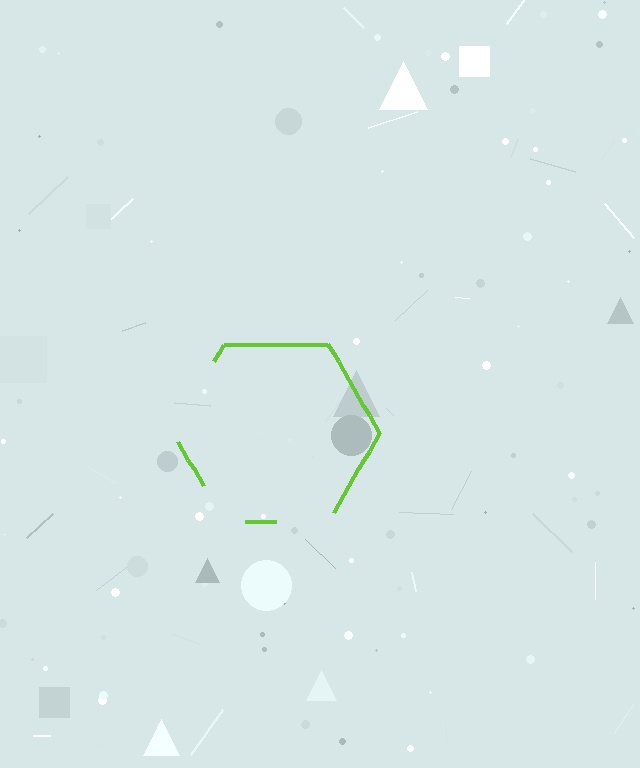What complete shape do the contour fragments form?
The contour fragments form a hexagon.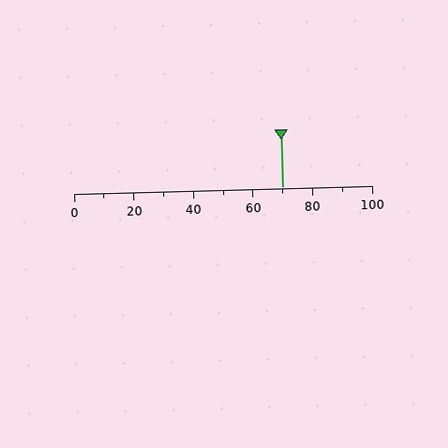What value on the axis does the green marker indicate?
The marker indicates approximately 70.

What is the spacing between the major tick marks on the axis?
The major ticks are spaced 20 apart.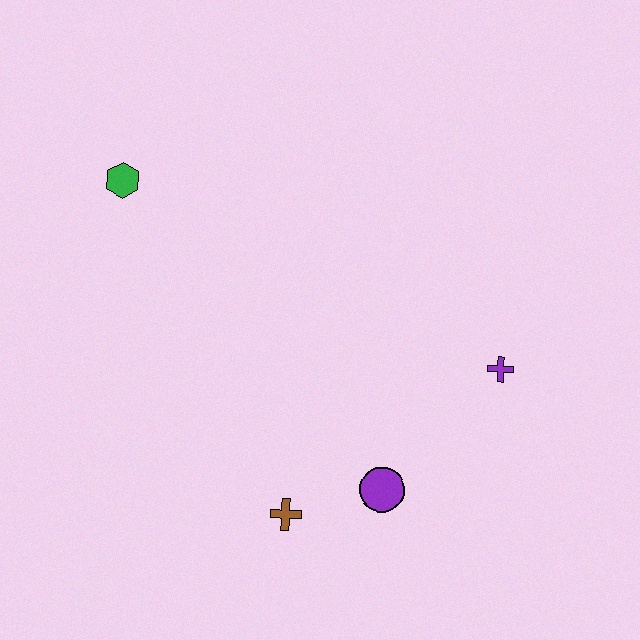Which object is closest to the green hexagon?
The brown cross is closest to the green hexagon.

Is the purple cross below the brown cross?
No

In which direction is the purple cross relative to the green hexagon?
The purple cross is to the right of the green hexagon.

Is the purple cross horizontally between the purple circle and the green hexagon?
No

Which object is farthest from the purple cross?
The green hexagon is farthest from the purple cross.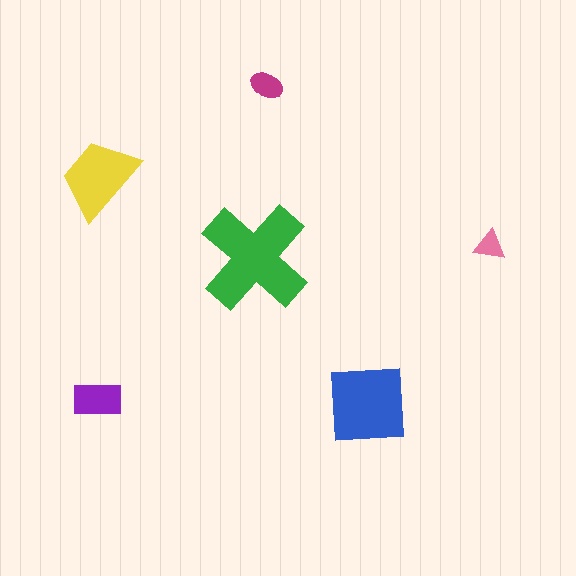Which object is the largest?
The green cross.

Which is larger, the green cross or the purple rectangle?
The green cross.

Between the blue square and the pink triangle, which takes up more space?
The blue square.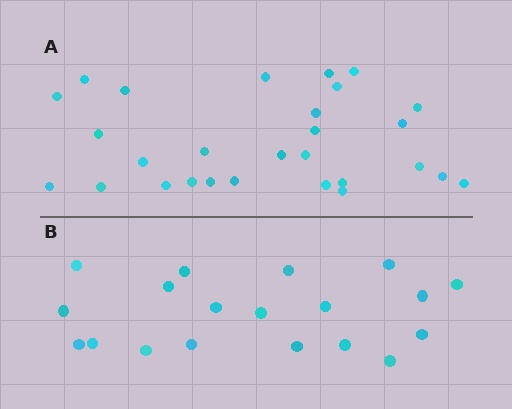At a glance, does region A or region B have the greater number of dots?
Region A (the top region) has more dots.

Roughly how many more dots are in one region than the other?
Region A has roughly 8 or so more dots than region B.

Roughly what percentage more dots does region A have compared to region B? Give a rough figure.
About 45% more.